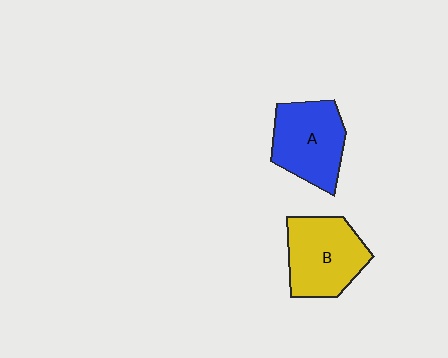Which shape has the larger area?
Shape B (yellow).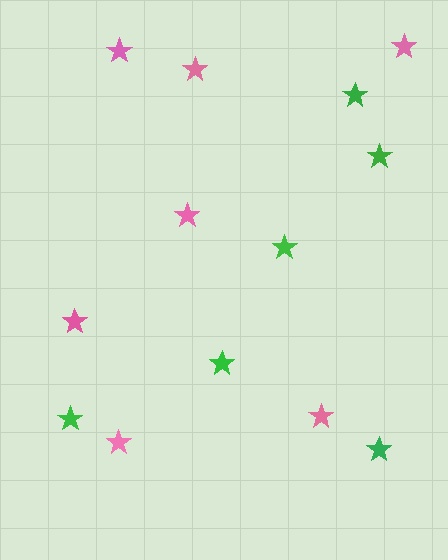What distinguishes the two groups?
There are 2 groups: one group of pink stars (7) and one group of green stars (6).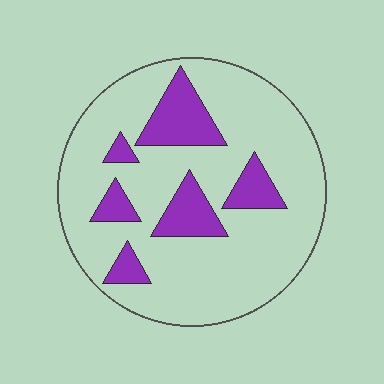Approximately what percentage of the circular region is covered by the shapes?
Approximately 20%.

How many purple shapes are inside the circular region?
6.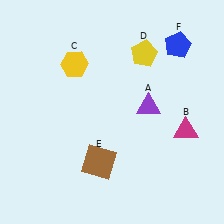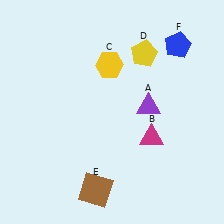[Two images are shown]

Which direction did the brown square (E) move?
The brown square (E) moved down.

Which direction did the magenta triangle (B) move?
The magenta triangle (B) moved left.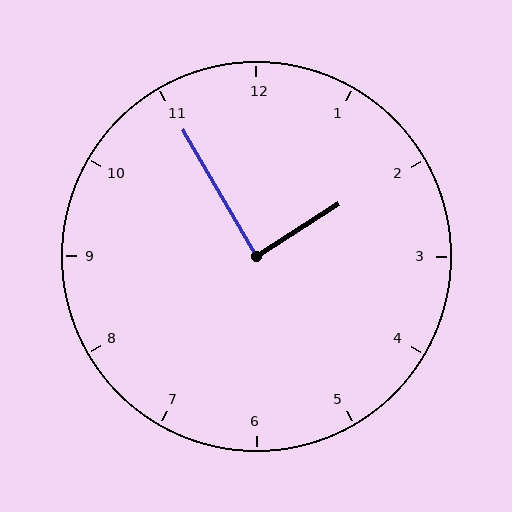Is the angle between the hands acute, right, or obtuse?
It is right.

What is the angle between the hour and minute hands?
Approximately 88 degrees.